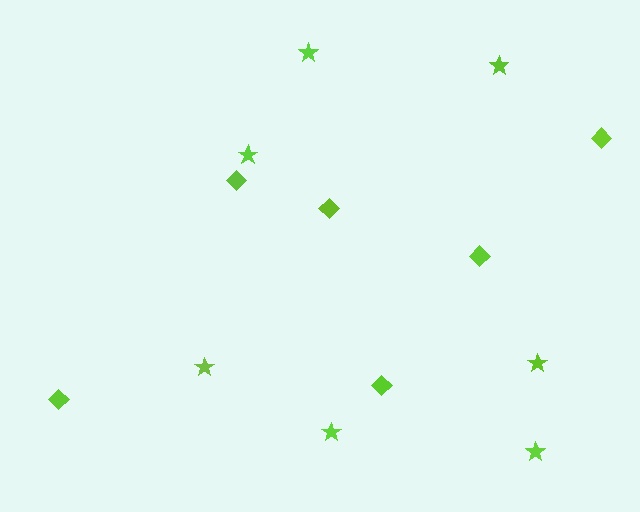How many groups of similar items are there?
There are 2 groups: one group of stars (7) and one group of diamonds (6).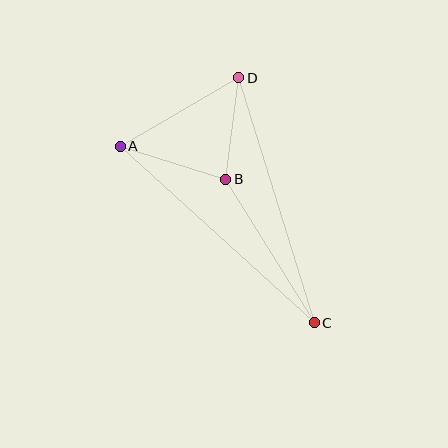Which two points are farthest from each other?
Points A and C are farthest from each other.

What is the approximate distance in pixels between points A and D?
The distance between A and D is approximately 137 pixels.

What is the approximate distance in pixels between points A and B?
The distance between A and B is approximately 110 pixels.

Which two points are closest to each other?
Points B and D are closest to each other.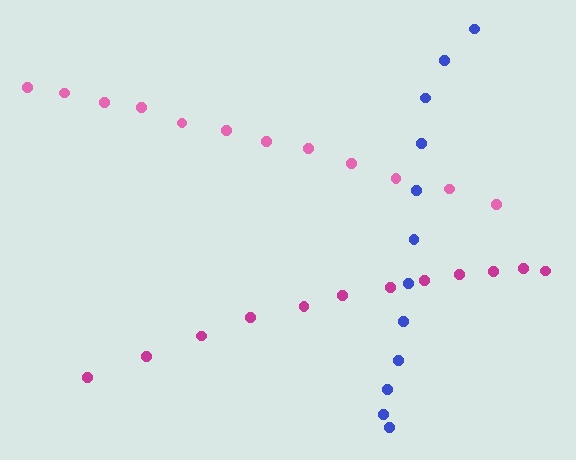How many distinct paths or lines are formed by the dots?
There are 3 distinct paths.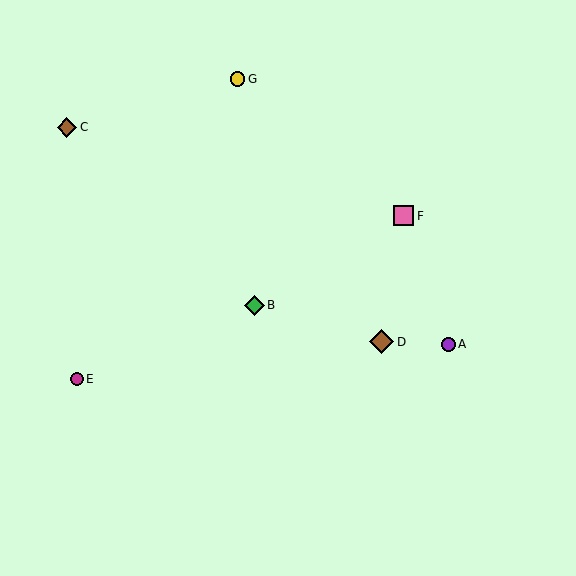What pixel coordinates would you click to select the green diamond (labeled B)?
Click at (255, 305) to select the green diamond B.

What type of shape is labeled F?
Shape F is a pink square.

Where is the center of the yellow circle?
The center of the yellow circle is at (237, 79).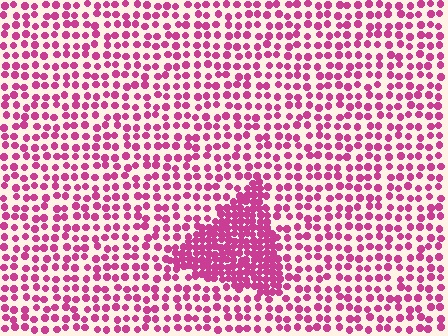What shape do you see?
I see a triangle.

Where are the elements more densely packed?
The elements are more densely packed inside the triangle boundary.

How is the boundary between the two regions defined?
The boundary is defined by a change in element density (approximately 2.5x ratio). All elements are the same color, size, and shape.